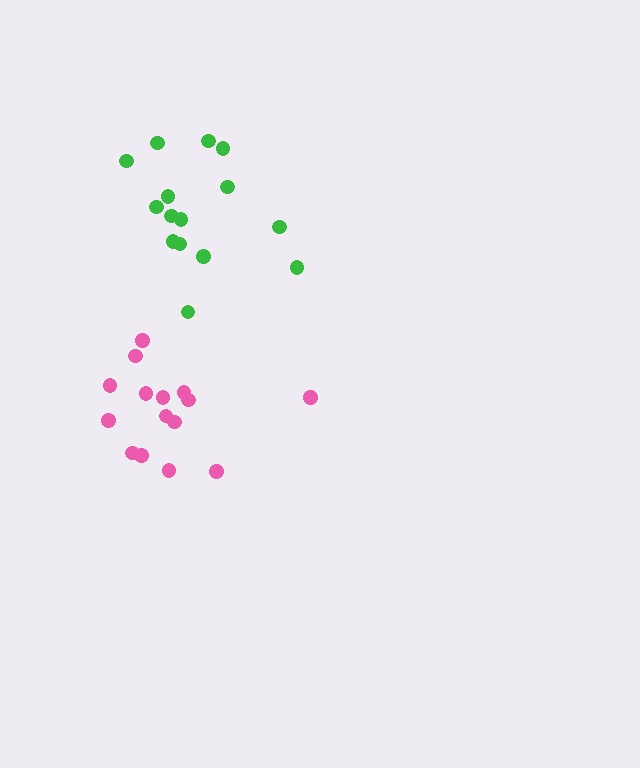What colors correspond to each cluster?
The clusters are colored: pink, green.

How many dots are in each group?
Group 1: 15 dots, Group 2: 15 dots (30 total).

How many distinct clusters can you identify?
There are 2 distinct clusters.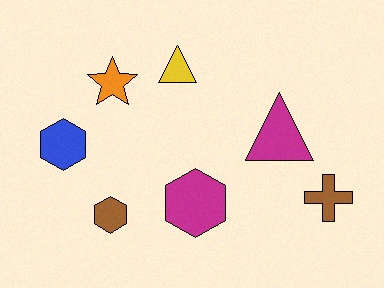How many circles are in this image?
There are no circles.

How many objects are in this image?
There are 7 objects.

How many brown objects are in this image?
There are 2 brown objects.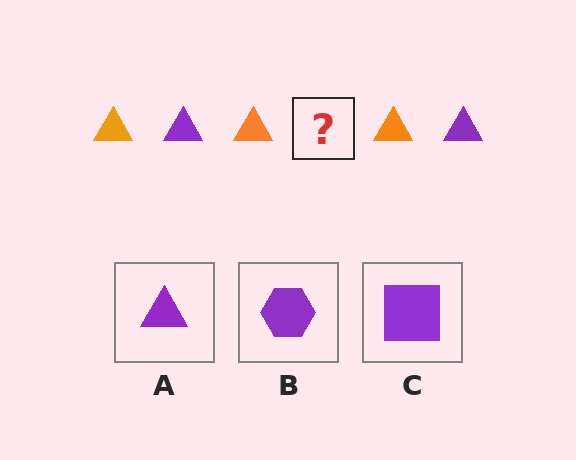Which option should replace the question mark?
Option A.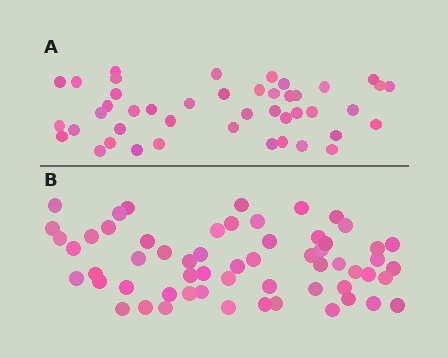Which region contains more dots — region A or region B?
Region B (the bottom region) has more dots.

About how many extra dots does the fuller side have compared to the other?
Region B has approximately 15 more dots than region A.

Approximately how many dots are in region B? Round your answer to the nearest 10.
About 60 dots. (The exact count is 59, which rounds to 60.)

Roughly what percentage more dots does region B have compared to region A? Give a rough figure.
About 35% more.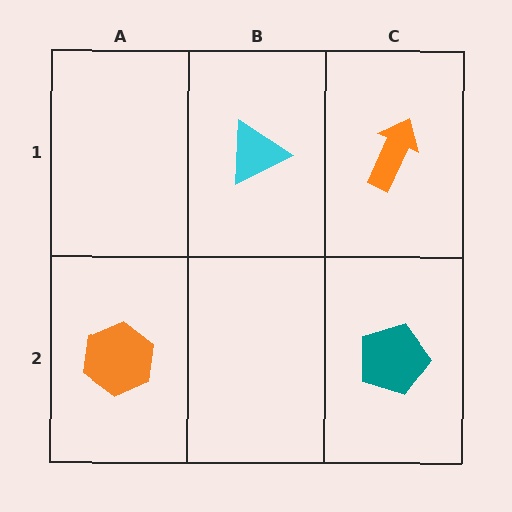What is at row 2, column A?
An orange hexagon.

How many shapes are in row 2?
2 shapes.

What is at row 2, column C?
A teal pentagon.